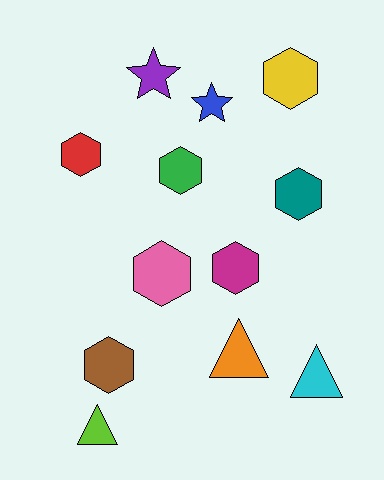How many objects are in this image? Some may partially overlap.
There are 12 objects.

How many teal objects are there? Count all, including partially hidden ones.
There is 1 teal object.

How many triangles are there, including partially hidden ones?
There are 3 triangles.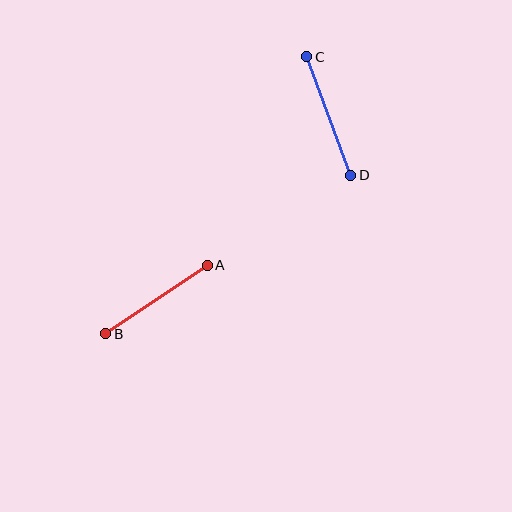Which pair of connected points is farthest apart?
Points C and D are farthest apart.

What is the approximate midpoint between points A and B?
The midpoint is at approximately (156, 300) pixels.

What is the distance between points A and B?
The distance is approximately 122 pixels.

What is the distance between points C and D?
The distance is approximately 127 pixels.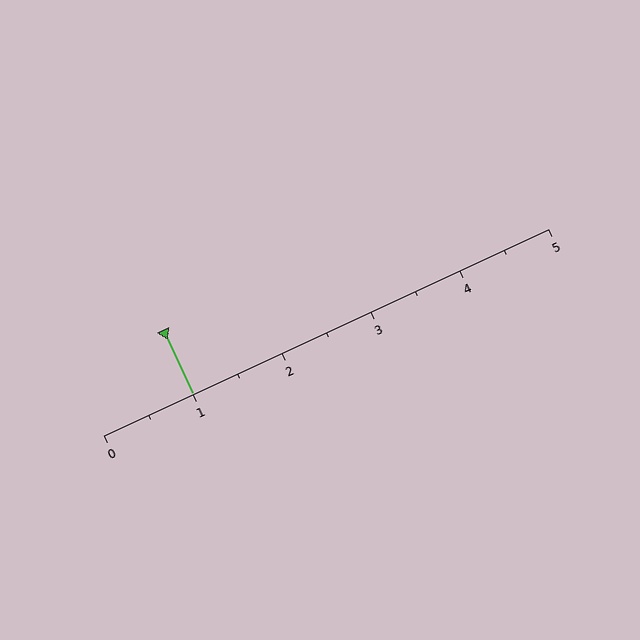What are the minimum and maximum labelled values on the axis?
The axis runs from 0 to 5.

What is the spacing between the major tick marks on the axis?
The major ticks are spaced 1 apart.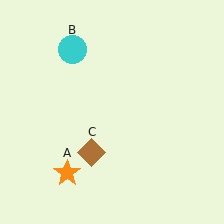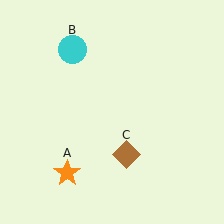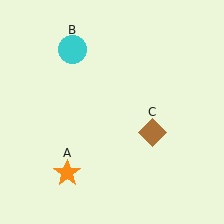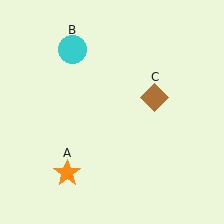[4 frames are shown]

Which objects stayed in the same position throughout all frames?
Orange star (object A) and cyan circle (object B) remained stationary.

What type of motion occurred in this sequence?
The brown diamond (object C) rotated counterclockwise around the center of the scene.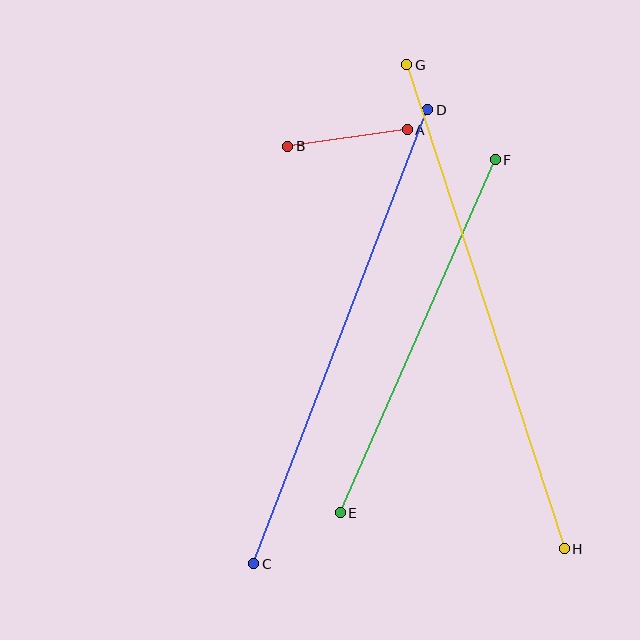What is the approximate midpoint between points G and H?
The midpoint is at approximately (485, 307) pixels.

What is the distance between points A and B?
The distance is approximately 121 pixels.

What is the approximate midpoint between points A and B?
The midpoint is at approximately (348, 138) pixels.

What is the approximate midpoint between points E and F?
The midpoint is at approximately (418, 336) pixels.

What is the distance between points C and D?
The distance is approximately 486 pixels.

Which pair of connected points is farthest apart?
Points G and H are farthest apart.